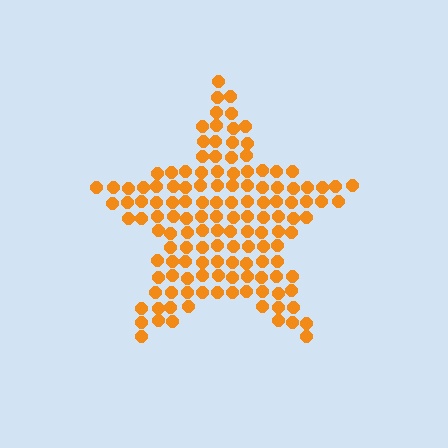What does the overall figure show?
The overall figure shows a star.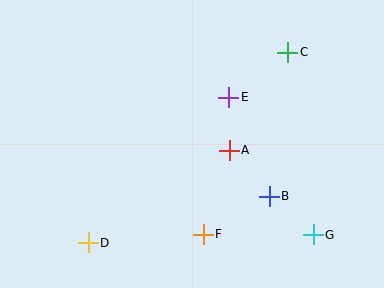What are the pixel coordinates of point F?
Point F is at (203, 234).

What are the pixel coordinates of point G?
Point G is at (313, 235).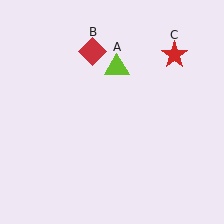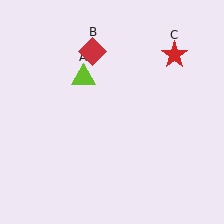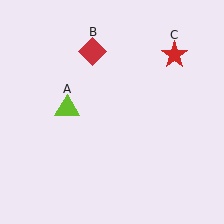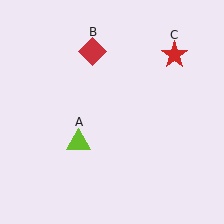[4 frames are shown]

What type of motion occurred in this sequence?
The lime triangle (object A) rotated counterclockwise around the center of the scene.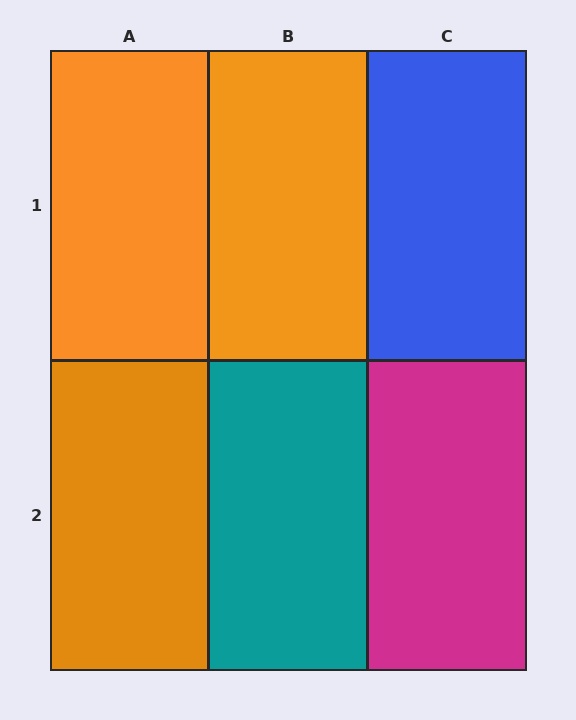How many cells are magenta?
1 cell is magenta.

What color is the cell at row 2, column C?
Magenta.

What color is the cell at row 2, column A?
Orange.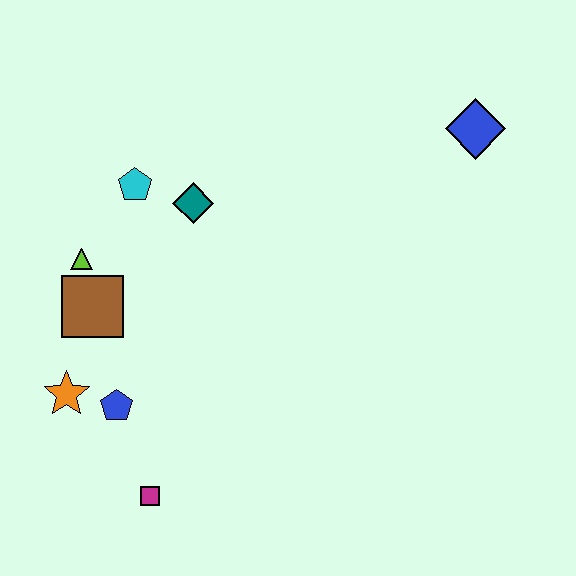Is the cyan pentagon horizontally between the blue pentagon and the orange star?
No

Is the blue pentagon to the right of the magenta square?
No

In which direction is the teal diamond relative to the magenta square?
The teal diamond is above the magenta square.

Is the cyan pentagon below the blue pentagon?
No